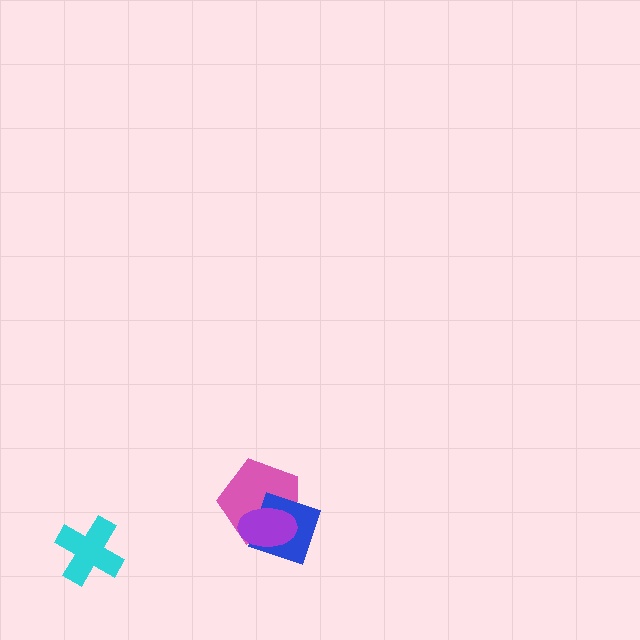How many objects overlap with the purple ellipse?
2 objects overlap with the purple ellipse.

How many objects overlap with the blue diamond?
2 objects overlap with the blue diamond.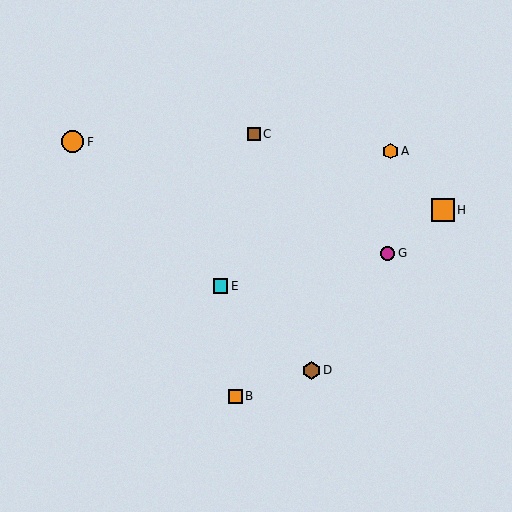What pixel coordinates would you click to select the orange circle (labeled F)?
Click at (73, 142) to select the orange circle F.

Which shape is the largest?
The orange square (labeled H) is the largest.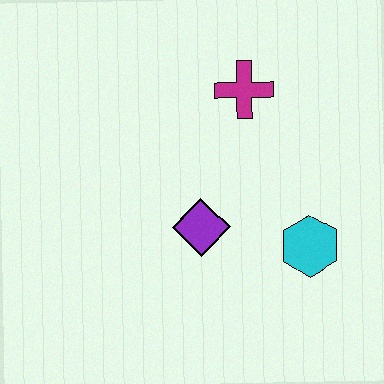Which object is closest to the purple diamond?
The cyan hexagon is closest to the purple diamond.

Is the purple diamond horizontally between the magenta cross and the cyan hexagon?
No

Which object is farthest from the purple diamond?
The magenta cross is farthest from the purple diamond.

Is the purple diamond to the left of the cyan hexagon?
Yes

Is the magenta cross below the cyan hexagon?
No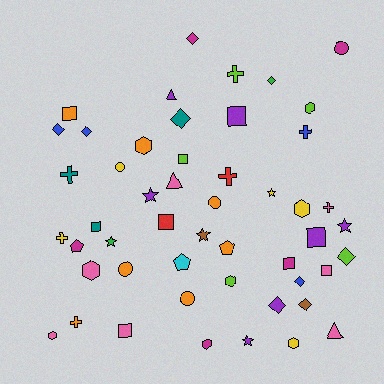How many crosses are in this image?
There are 7 crosses.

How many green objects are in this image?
There are 2 green objects.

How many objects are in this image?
There are 50 objects.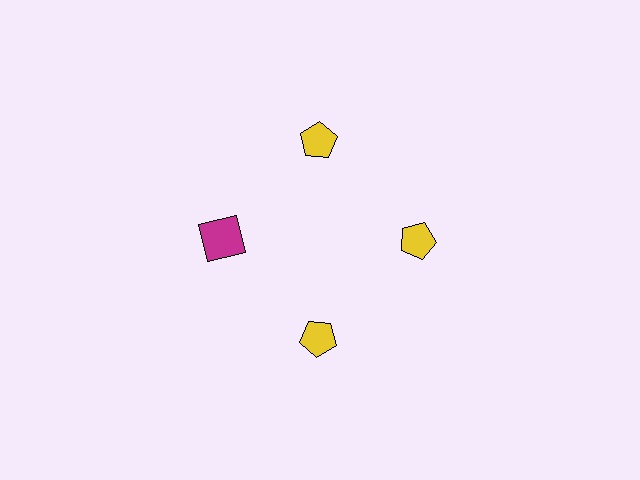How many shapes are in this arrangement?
There are 4 shapes arranged in a ring pattern.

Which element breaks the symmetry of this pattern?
The magenta square at roughly the 9 o'clock position breaks the symmetry. All other shapes are yellow pentagons.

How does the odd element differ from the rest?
It differs in both color (magenta instead of yellow) and shape (square instead of pentagon).